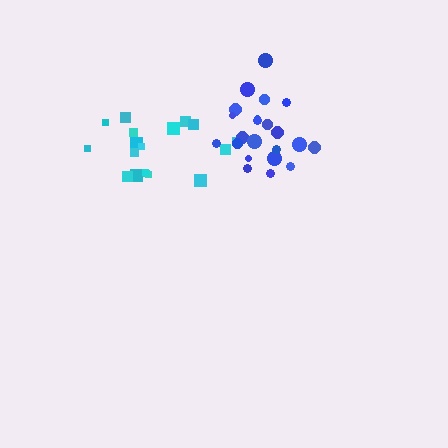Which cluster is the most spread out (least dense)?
Cyan.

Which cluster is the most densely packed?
Blue.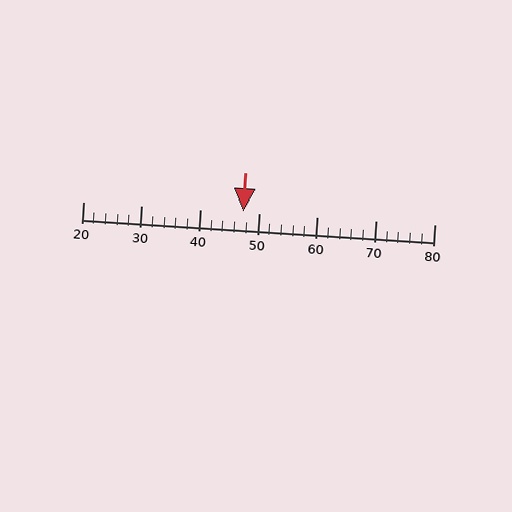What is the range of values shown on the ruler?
The ruler shows values from 20 to 80.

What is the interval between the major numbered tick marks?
The major tick marks are spaced 10 units apart.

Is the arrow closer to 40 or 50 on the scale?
The arrow is closer to 50.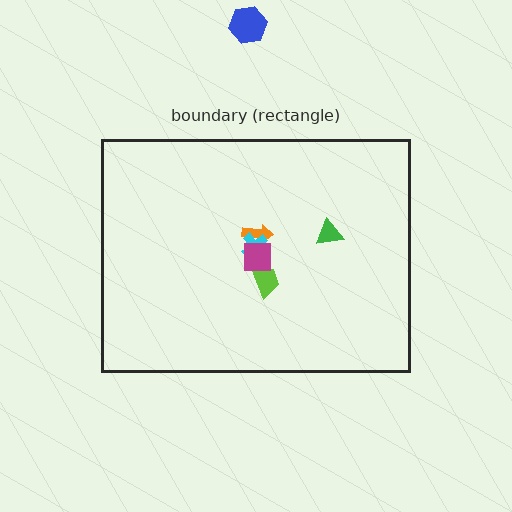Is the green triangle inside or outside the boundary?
Inside.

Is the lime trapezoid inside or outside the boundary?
Inside.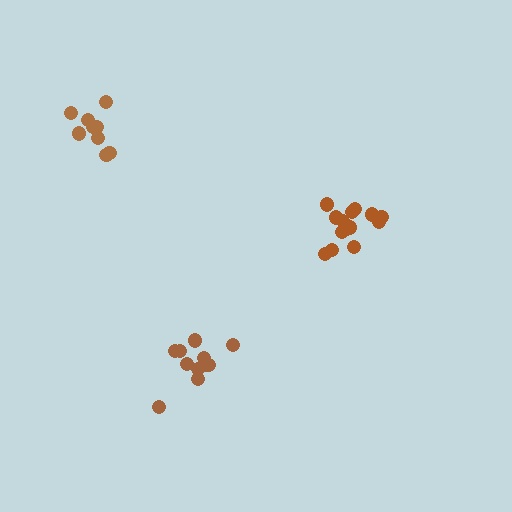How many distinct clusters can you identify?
There are 3 distinct clusters.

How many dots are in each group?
Group 1: 14 dots, Group 2: 11 dots, Group 3: 9 dots (34 total).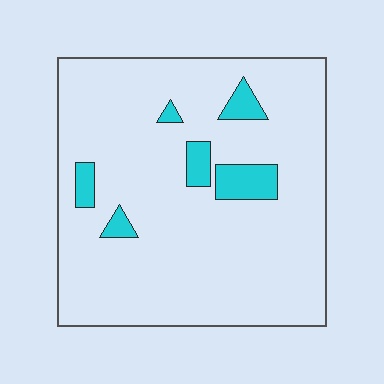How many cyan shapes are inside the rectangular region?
6.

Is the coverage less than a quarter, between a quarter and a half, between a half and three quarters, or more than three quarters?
Less than a quarter.